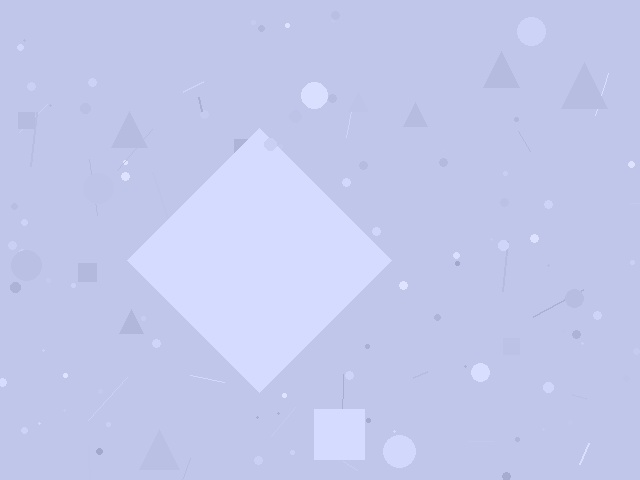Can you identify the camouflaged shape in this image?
The camouflaged shape is a diamond.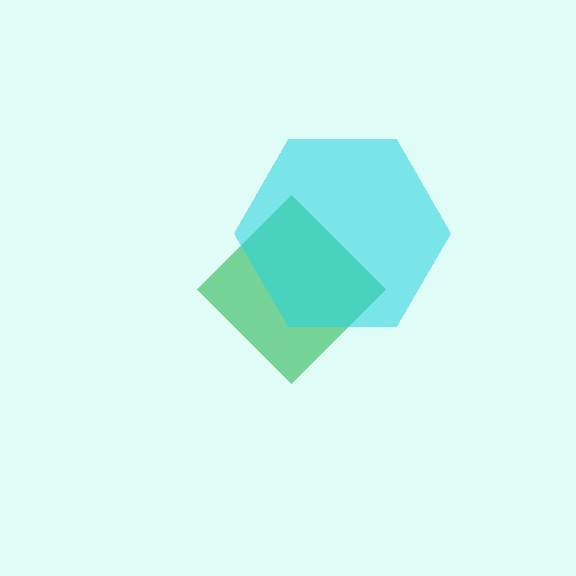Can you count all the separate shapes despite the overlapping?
Yes, there are 2 separate shapes.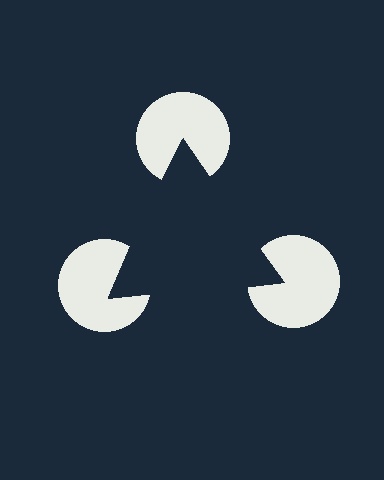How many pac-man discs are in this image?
There are 3 — one at each vertex of the illusory triangle.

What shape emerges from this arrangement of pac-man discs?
An illusory triangle — its edges are inferred from the aligned wedge cuts in the pac-man discs, not physically drawn.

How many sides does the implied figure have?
3 sides.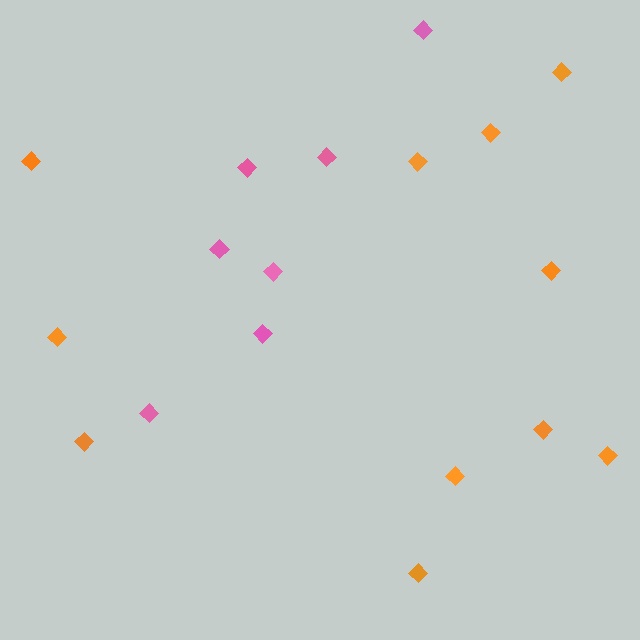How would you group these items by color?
There are 2 groups: one group of pink diamonds (7) and one group of orange diamonds (11).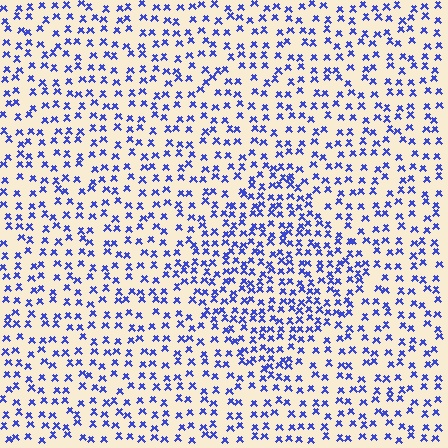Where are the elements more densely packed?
The elements are more densely packed inside the diamond boundary.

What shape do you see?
I see a diamond.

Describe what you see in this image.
The image contains small blue elements arranged at two different densities. A diamond-shaped region is visible where the elements are more densely packed than the surrounding area.